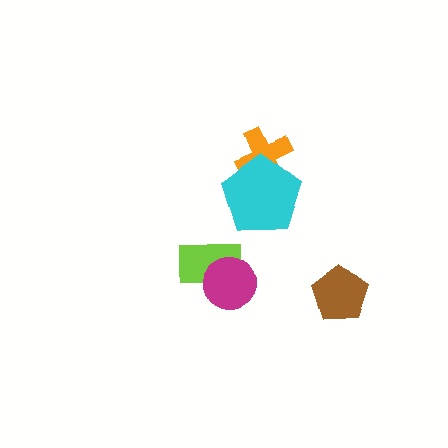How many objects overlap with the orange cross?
1 object overlaps with the orange cross.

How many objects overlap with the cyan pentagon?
1 object overlaps with the cyan pentagon.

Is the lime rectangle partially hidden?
Yes, it is partially covered by another shape.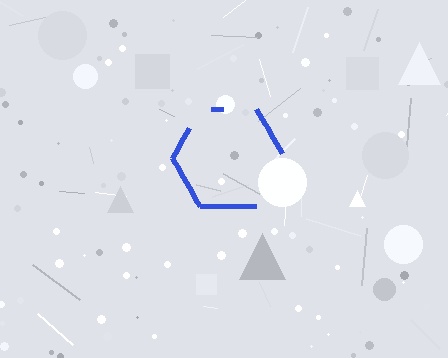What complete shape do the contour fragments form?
The contour fragments form a hexagon.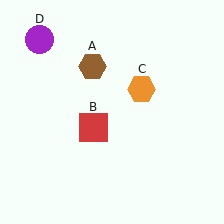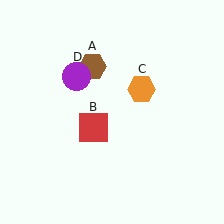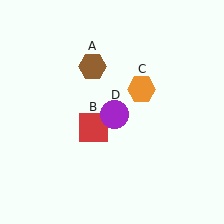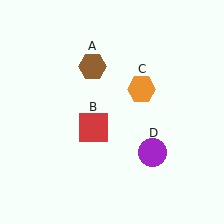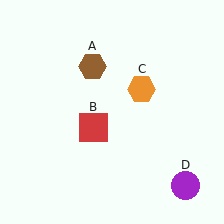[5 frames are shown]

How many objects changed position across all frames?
1 object changed position: purple circle (object D).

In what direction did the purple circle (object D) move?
The purple circle (object D) moved down and to the right.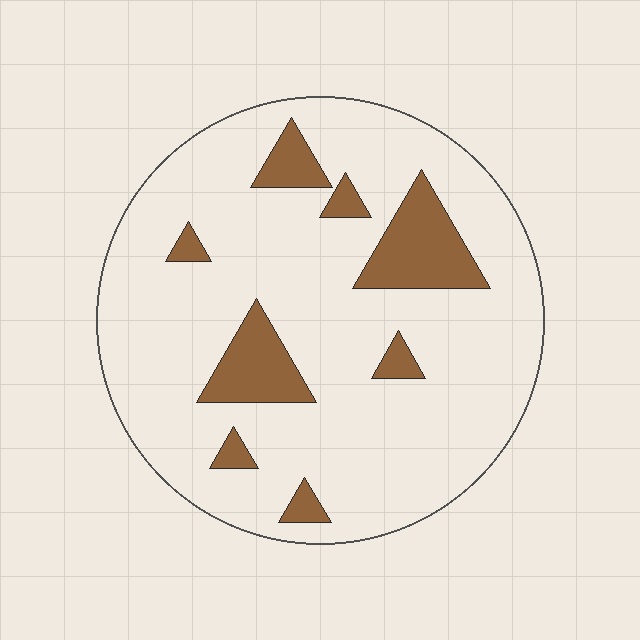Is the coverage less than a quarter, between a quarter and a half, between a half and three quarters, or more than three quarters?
Less than a quarter.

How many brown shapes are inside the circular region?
8.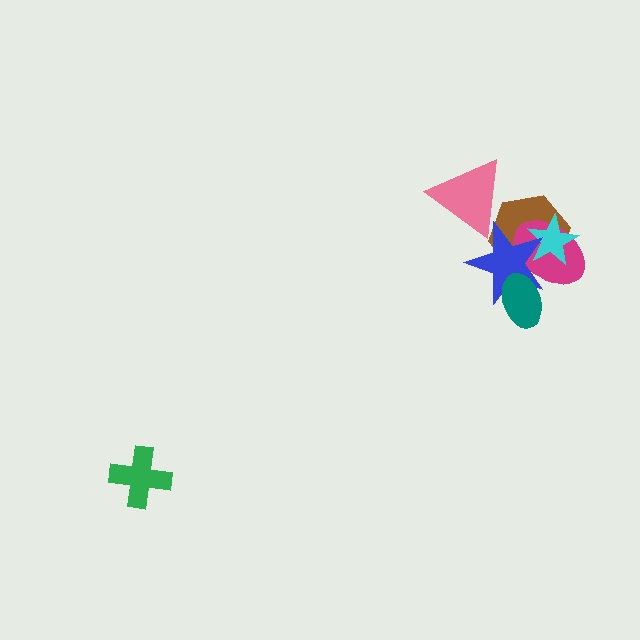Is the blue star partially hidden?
Yes, it is partially covered by another shape.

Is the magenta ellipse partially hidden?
Yes, it is partially covered by another shape.